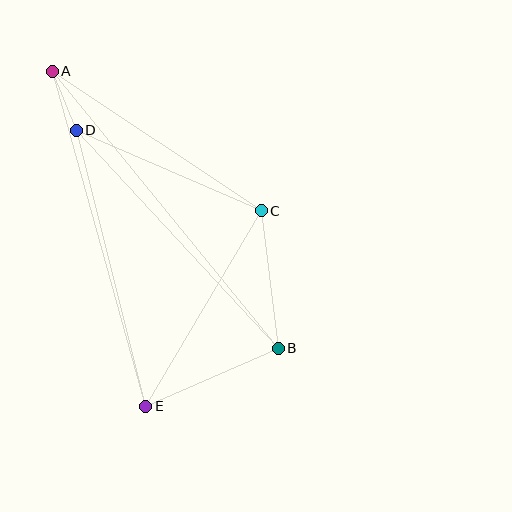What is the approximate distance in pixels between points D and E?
The distance between D and E is approximately 285 pixels.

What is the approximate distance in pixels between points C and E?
The distance between C and E is approximately 227 pixels.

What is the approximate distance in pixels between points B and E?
The distance between B and E is approximately 145 pixels.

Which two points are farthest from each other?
Points A and B are farthest from each other.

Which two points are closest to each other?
Points A and D are closest to each other.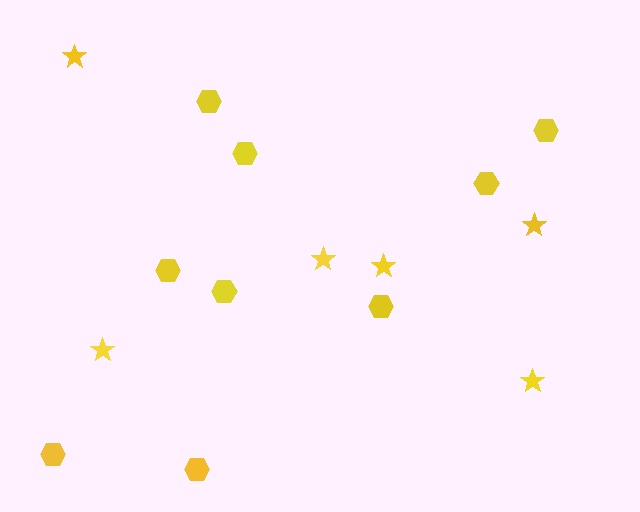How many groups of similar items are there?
There are 2 groups: one group of stars (6) and one group of hexagons (9).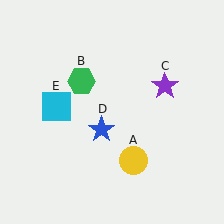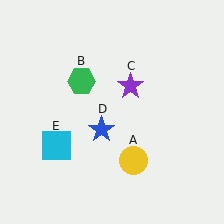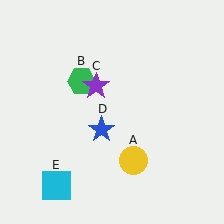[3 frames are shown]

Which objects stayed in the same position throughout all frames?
Yellow circle (object A) and green hexagon (object B) and blue star (object D) remained stationary.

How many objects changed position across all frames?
2 objects changed position: purple star (object C), cyan square (object E).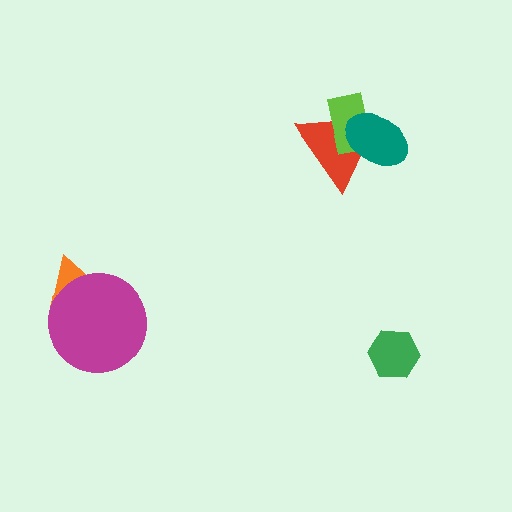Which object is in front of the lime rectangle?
The teal ellipse is in front of the lime rectangle.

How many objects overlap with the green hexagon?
0 objects overlap with the green hexagon.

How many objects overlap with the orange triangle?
1 object overlaps with the orange triangle.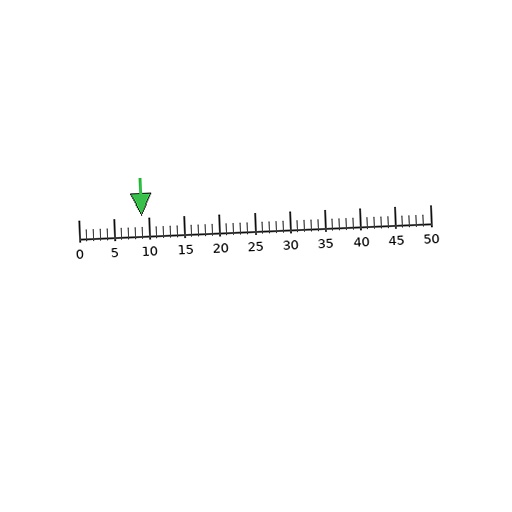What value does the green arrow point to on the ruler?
The green arrow points to approximately 9.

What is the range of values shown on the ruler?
The ruler shows values from 0 to 50.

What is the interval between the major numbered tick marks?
The major tick marks are spaced 5 units apart.